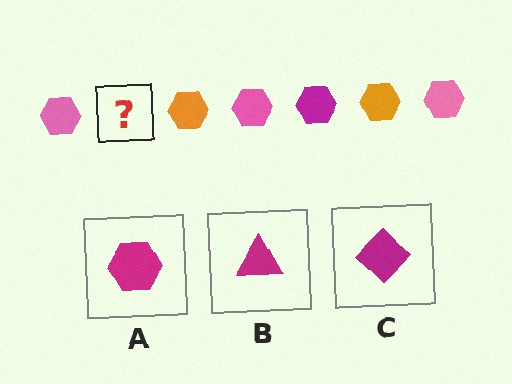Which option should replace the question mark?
Option A.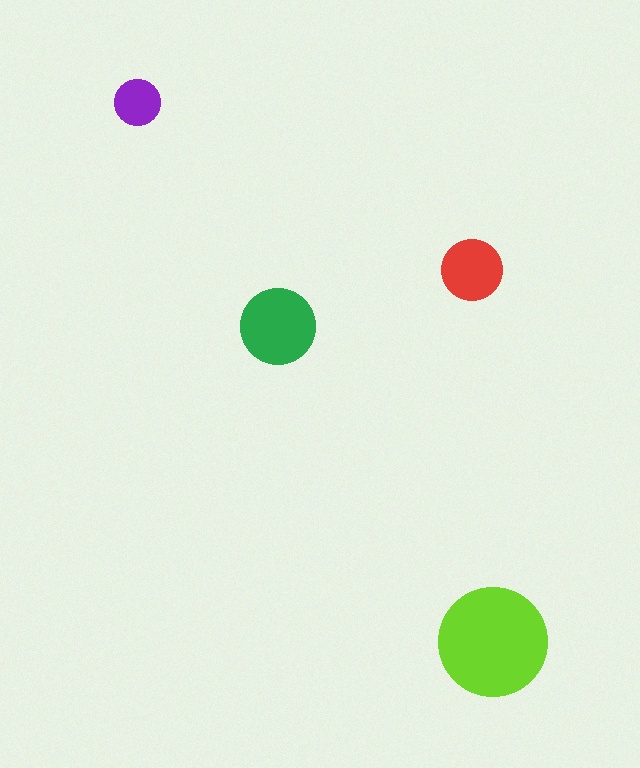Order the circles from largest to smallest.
the lime one, the green one, the red one, the purple one.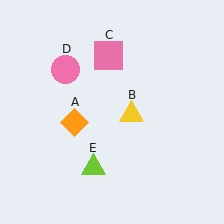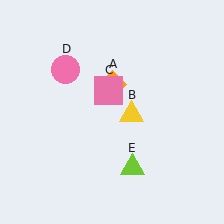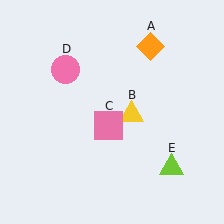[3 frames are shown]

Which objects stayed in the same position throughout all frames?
Yellow triangle (object B) and pink circle (object D) remained stationary.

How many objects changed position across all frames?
3 objects changed position: orange diamond (object A), pink square (object C), lime triangle (object E).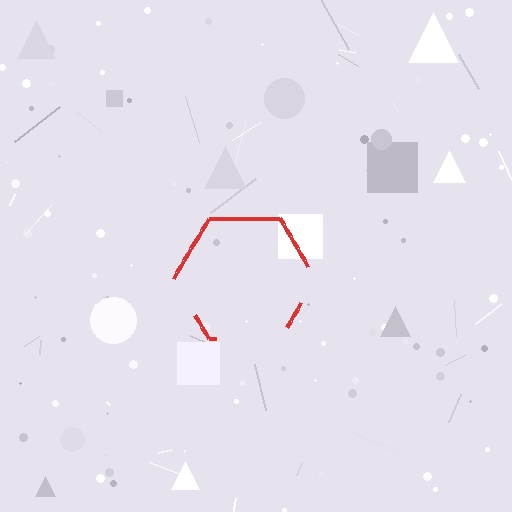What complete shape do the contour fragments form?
The contour fragments form a hexagon.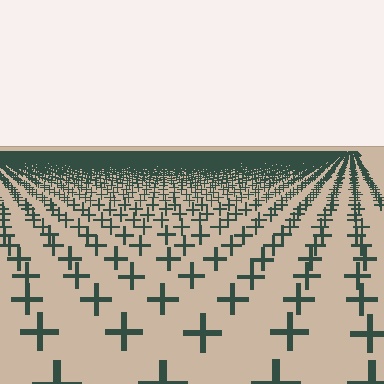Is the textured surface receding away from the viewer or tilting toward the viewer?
The surface is receding away from the viewer. Texture elements get smaller and denser toward the top.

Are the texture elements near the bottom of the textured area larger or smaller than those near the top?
Larger. Near the bottom, elements are closer to the viewer and appear at a bigger on-screen size.